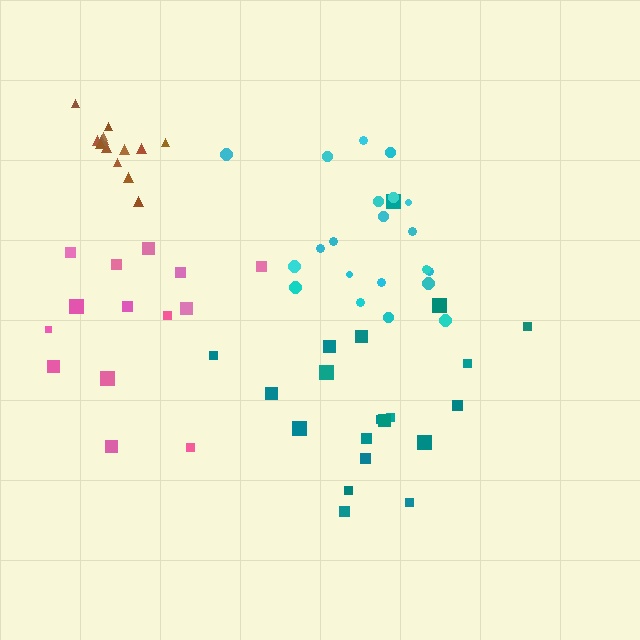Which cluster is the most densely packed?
Brown.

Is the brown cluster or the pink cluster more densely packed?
Brown.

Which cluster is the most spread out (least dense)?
Pink.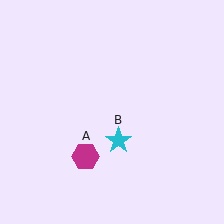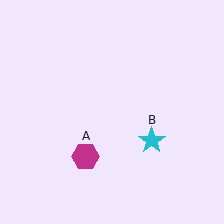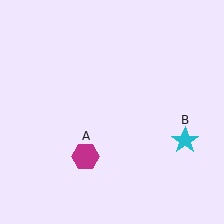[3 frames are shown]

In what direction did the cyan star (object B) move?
The cyan star (object B) moved right.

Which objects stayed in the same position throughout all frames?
Magenta hexagon (object A) remained stationary.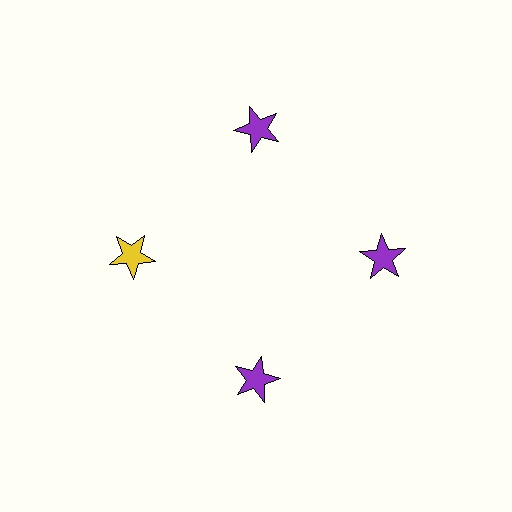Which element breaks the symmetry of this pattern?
The yellow star at roughly the 9 o'clock position breaks the symmetry. All other shapes are purple stars.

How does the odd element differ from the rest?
It has a different color: yellow instead of purple.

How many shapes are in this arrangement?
There are 4 shapes arranged in a ring pattern.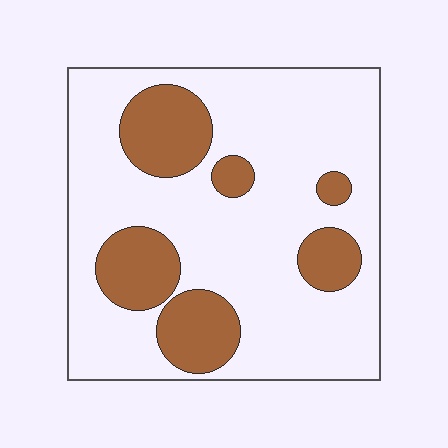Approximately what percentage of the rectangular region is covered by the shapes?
Approximately 25%.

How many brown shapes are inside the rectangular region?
6.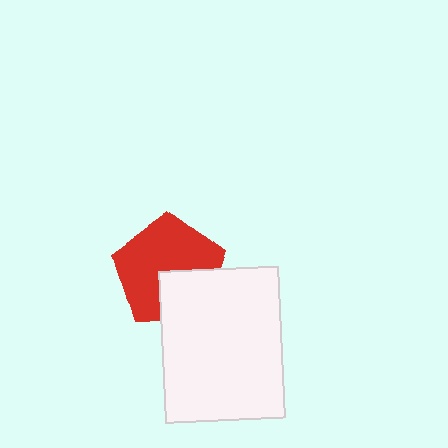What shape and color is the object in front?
The object in front is a white rectangle.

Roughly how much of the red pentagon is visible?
Most of it is visible (roughly 68%).